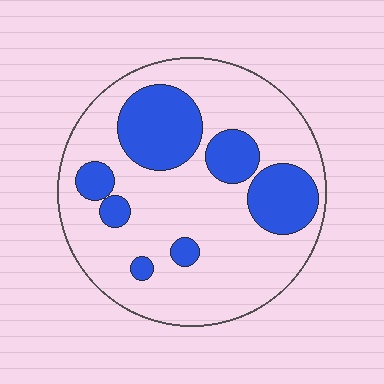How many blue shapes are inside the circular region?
7.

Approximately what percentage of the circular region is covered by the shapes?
Approximately 25%.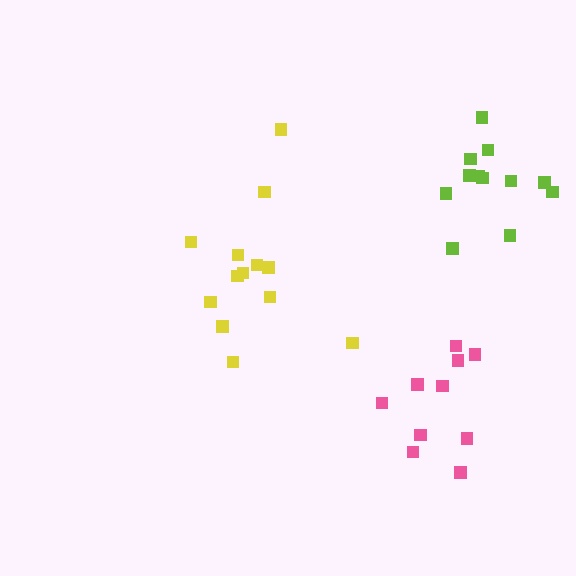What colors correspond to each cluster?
The clusters are colored: lime, yellow, pink.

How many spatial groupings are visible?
There are 3 spatial groupings.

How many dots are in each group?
Group 1: 12 dots, Group 2: 13 dots, Group 3: 10 dots (35 total).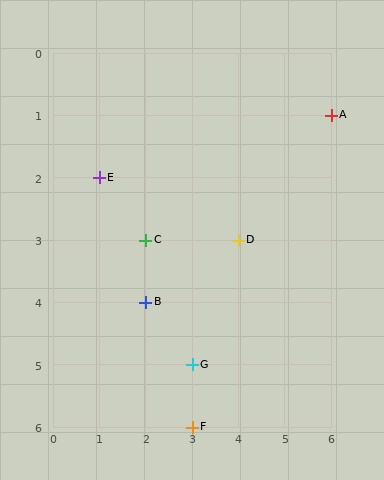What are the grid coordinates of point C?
Point C is at grid coordinates (2, 3).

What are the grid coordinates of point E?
Point E is at grid coordinates (1, 2).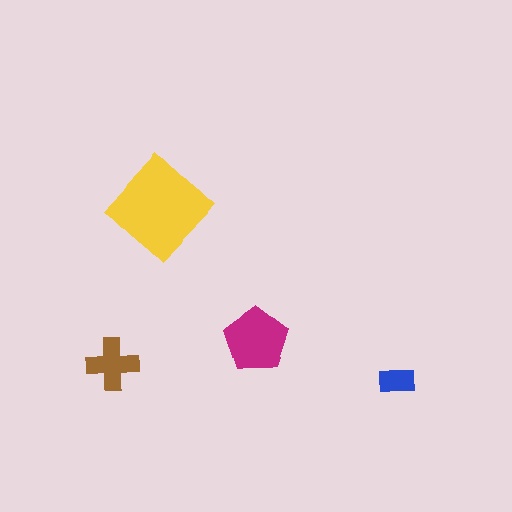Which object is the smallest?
The blue rectangle.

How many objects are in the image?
There are 4 objects in the image.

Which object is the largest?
The yellow diamond.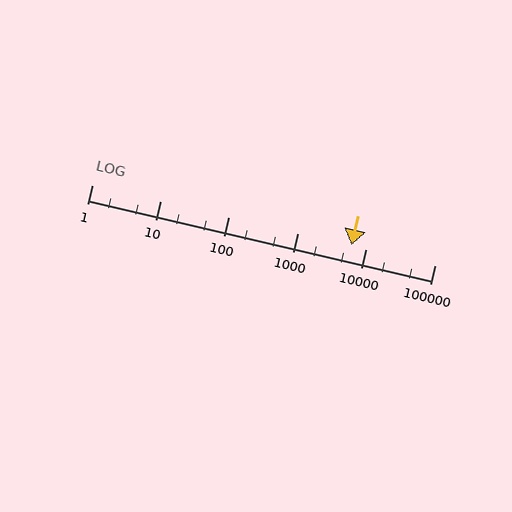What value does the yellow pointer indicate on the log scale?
The pointer indicates approximately 6200.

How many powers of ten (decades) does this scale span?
The scale spans 5 decades, from 1 to 100000.